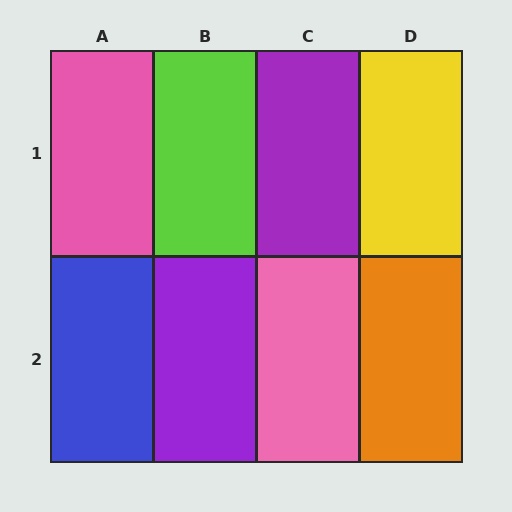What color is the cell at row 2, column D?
Orange.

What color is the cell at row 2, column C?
Pink.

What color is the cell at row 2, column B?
Purple.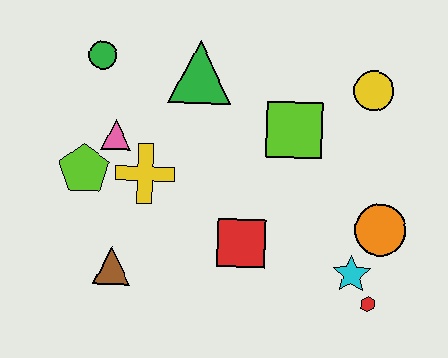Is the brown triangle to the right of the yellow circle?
No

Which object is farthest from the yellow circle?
The brown triangle is farthest from the yellow circle.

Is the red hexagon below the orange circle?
Yes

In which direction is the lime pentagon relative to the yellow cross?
The lime pentagon is to the left of the yellow cross.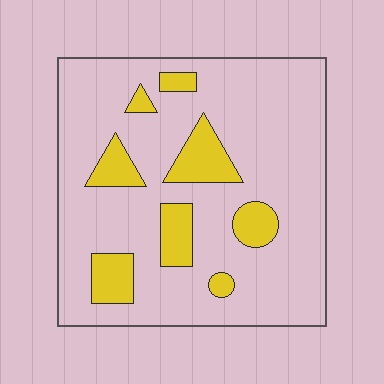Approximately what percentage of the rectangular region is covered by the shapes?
Approximately 15%.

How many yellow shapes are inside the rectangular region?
8.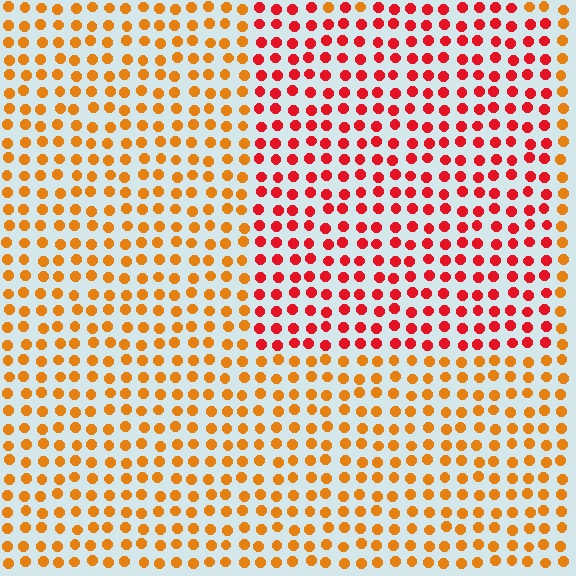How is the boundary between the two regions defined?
The boundary is defined purely by a slight shift in hue (about 37 degrees). Spacing, size, and orientation are identical on both sides.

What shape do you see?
I see a rectangle.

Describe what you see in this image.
The image is filled with small orange elements in a uniform arrangement. A rectangle-shaped region is visible where the elements are tinted to a slightly different hue, forming a subtle color boundary.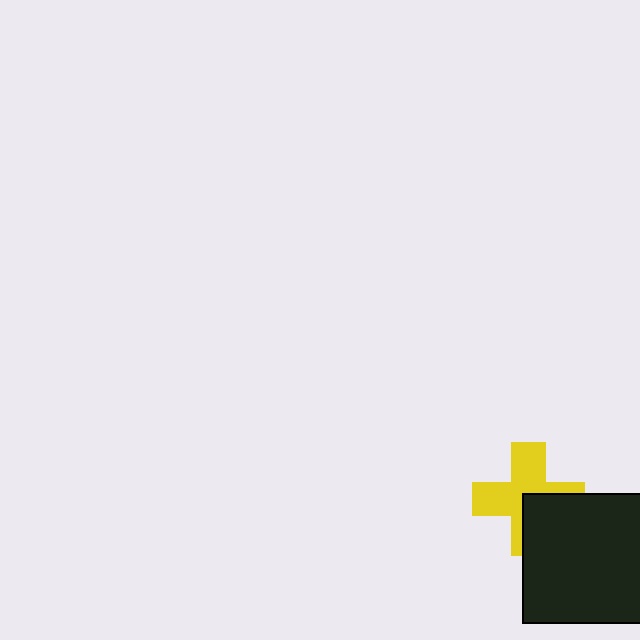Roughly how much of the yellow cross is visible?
About half of it is visible (roughly 64%).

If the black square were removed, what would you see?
You would see the complete yellow cross.